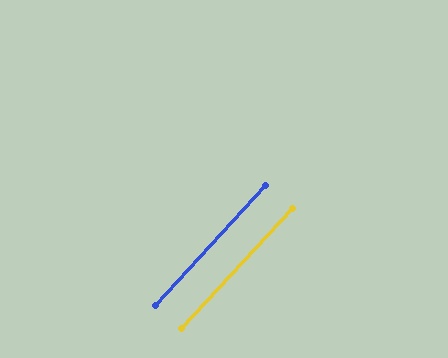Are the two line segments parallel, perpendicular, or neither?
Parallel — their directions differ by only 0.4°.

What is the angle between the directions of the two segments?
Approximately 0 degrees.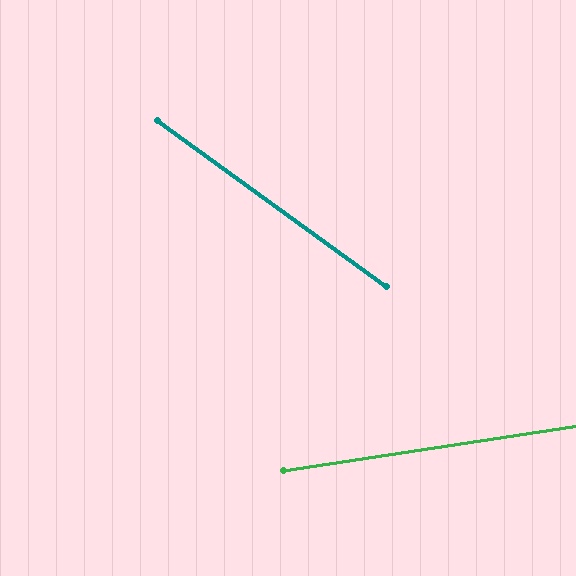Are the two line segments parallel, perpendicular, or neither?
Neither parallel nor perpendicular — they differ by about 45°.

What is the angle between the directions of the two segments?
Approximately 45 degrees.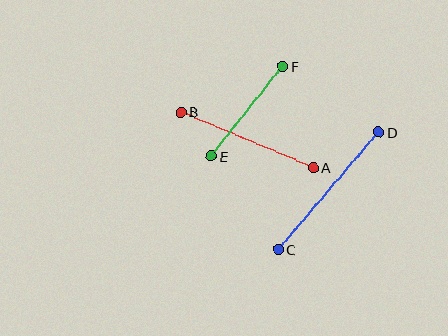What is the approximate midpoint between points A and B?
The midpoint is at approximately (247, 140) pixels.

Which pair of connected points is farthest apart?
Points C and D are farthest apart.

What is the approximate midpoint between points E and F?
The midpoint is at approximately (247, 111) pixels.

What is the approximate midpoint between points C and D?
The midpoint is at approximately (329, 191) pixels.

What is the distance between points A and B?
The distance is approximately 143 pixels.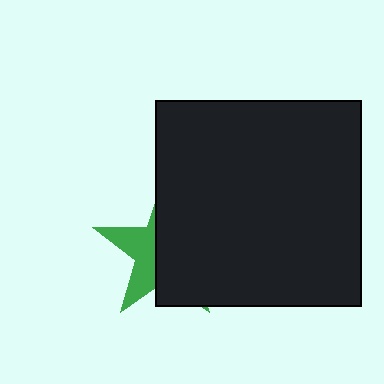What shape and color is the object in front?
The object in front is a black square.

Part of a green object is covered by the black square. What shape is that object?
It is a star.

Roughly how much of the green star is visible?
A small part of it is visible (roughly 37%).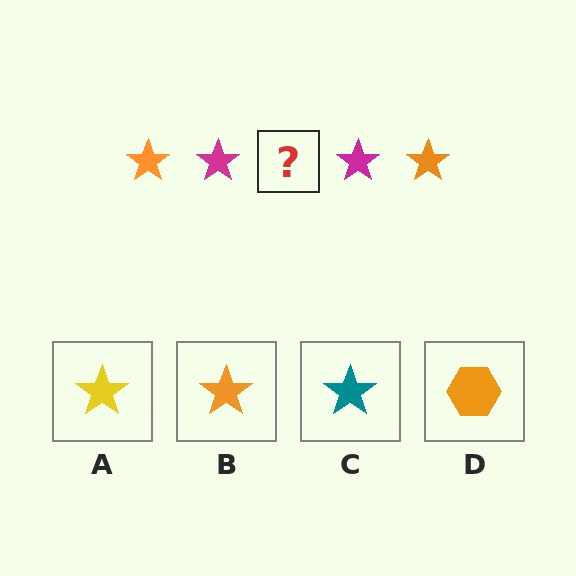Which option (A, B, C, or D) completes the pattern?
B.